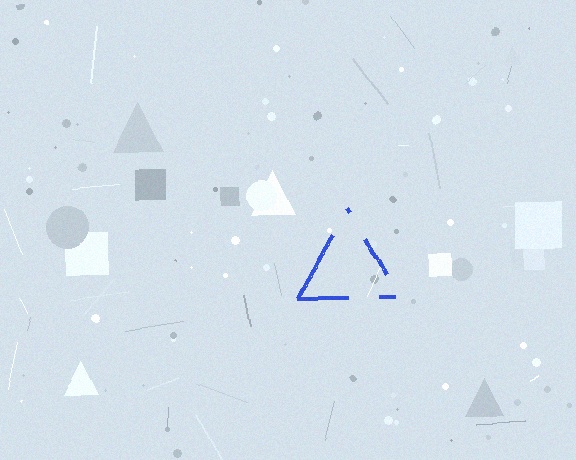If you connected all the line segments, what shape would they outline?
They would outline a triangle.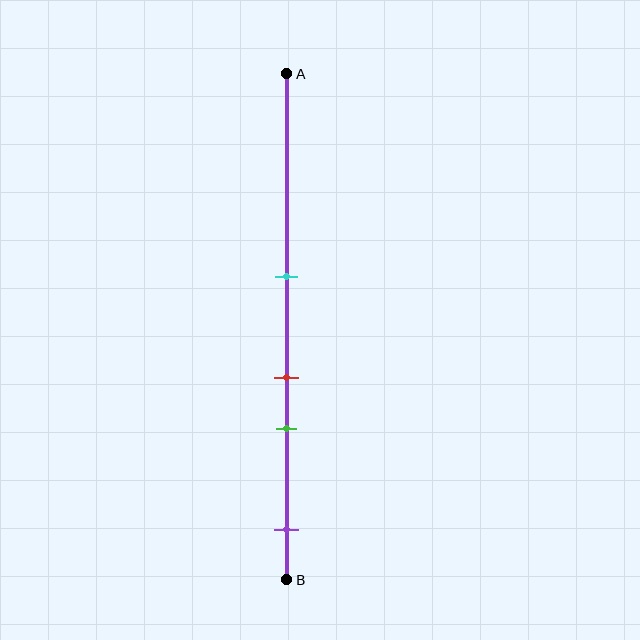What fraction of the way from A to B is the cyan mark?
The cyan mark is approximately 40% (0.4) of the way from A to B.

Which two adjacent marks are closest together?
The red and green marks are the closest adjacent pair.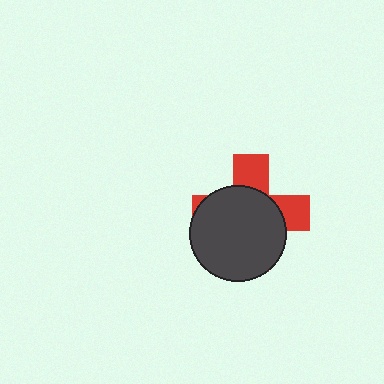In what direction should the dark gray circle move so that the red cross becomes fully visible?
The dark gray circle should move toward the lower-left. That is the shortest direction to clear the overlap and leave the red cross fully visible.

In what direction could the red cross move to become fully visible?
The red cross could move toward the upper-right. That would shift it out from behind the dark gray circle entirely.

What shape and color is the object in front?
The object in front is a dark gray circle.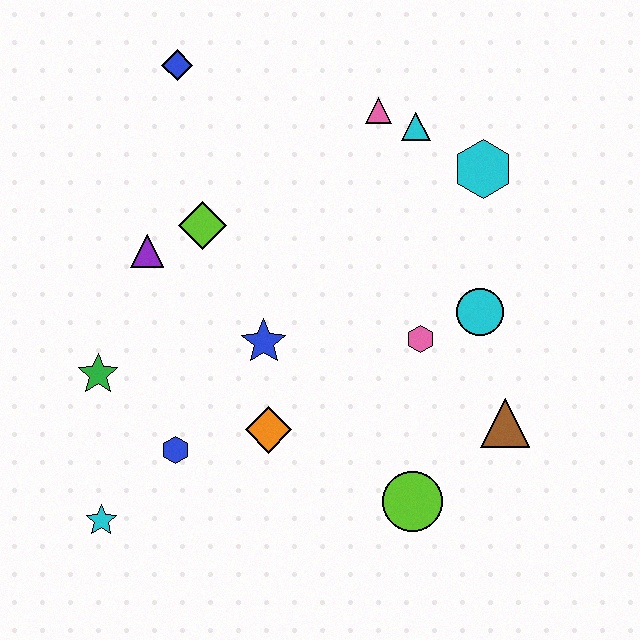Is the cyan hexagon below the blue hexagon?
No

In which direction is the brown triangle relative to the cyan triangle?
The brown triangle is below the cyan triangle.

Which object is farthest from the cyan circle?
The cyan star is farthest from the cyan circle.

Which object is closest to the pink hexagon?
The cyan circle is closest to the pink hexagon.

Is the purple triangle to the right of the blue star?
No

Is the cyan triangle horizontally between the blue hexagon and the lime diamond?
No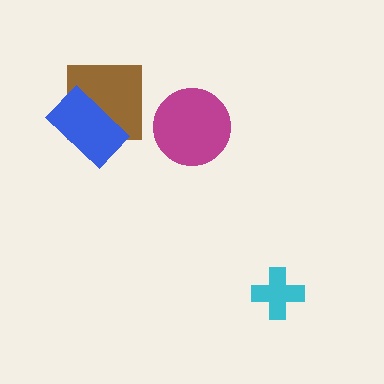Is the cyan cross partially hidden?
No, no other shape covers it.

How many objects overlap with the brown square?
1 object overlaps with the brown square.